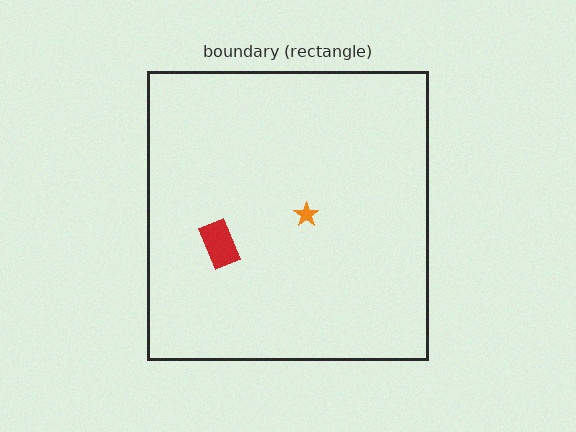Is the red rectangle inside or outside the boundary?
Inside.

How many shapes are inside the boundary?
2 inside, 0 outside.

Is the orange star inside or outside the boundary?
Inside.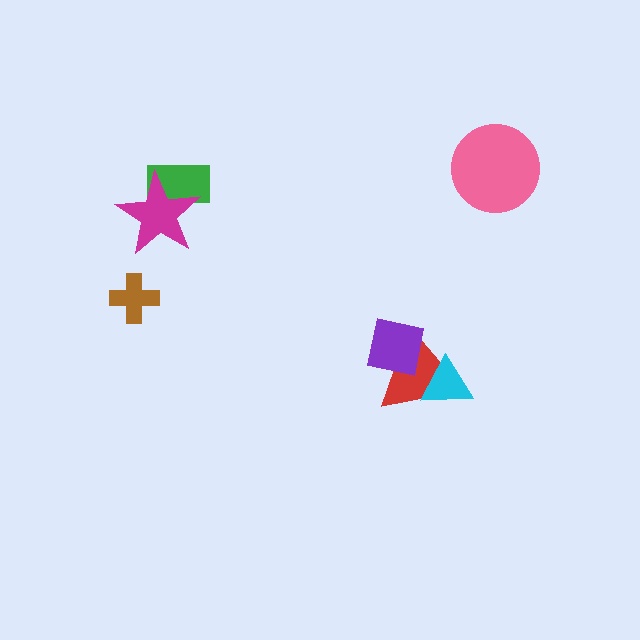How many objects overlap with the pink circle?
0 objects overlap with the pink circle.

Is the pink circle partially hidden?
No, no other shape covers it.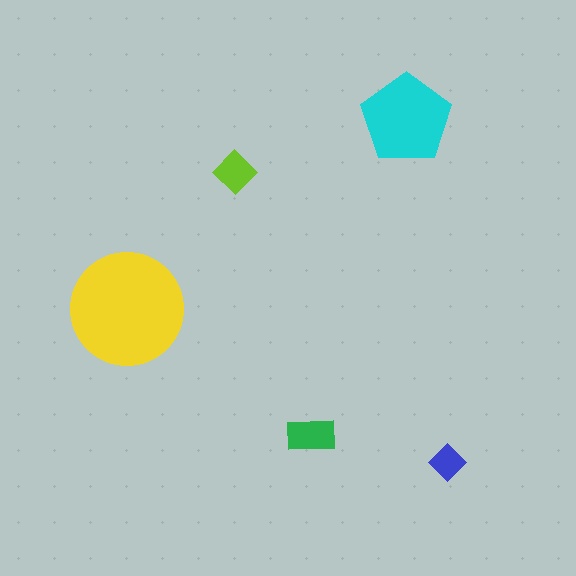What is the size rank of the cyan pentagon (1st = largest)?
2nd.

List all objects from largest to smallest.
The yellow circle, the cyan pentagon, the green rectangle, the lime diamond, the blue diamond.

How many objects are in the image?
There are 5 objects in the image.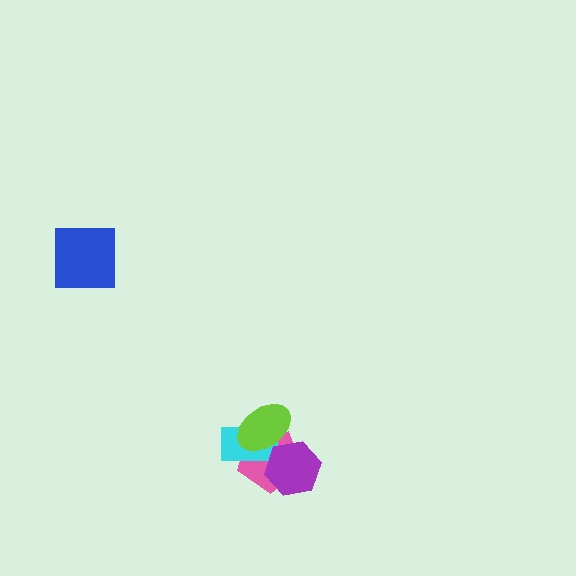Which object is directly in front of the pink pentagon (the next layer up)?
The cyan rectangle is directly in front of the pink pentagon.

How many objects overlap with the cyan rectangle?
3 objects overlap with the cyan rectangle.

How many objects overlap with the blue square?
0 objects overlap with the blue square.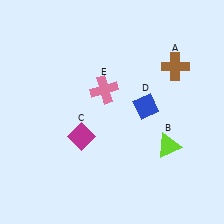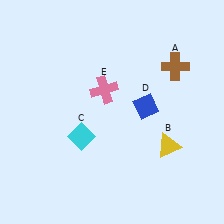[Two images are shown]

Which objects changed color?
B changed from lime to yellow. C changed from magenta to cyan.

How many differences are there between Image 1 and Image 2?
There are 2 differences between the two images.